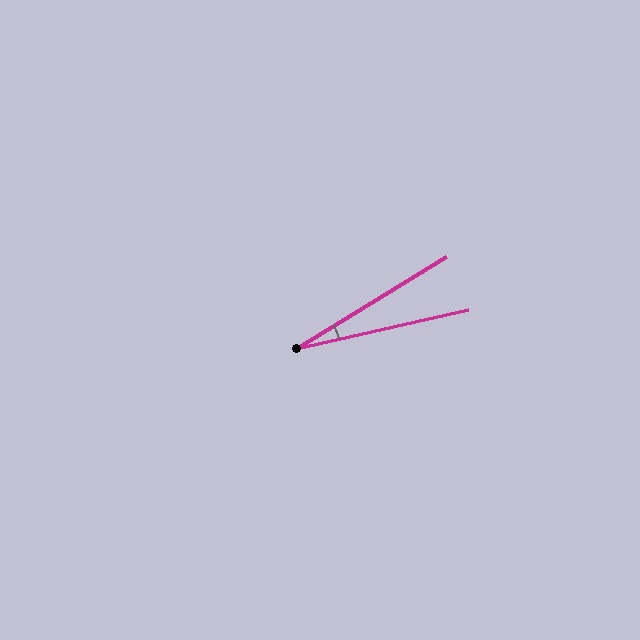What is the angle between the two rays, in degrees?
Approximately 19 degrees.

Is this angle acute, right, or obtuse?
It is acute.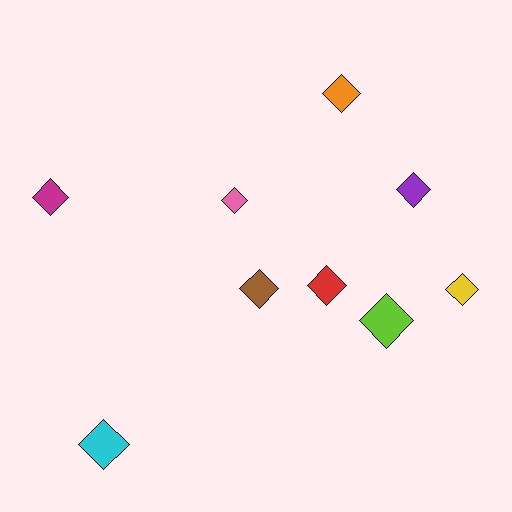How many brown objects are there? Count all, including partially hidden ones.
There is 1 brown object.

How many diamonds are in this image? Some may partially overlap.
There are 9 diamonds.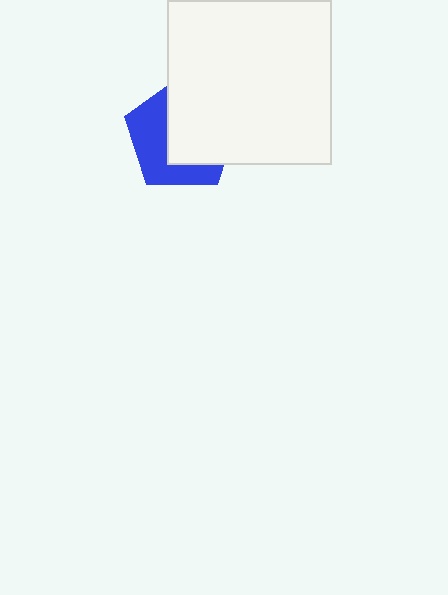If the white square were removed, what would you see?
You would see the complete blue pentagon.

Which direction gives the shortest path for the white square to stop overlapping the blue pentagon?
Moving right gives the shortest separation.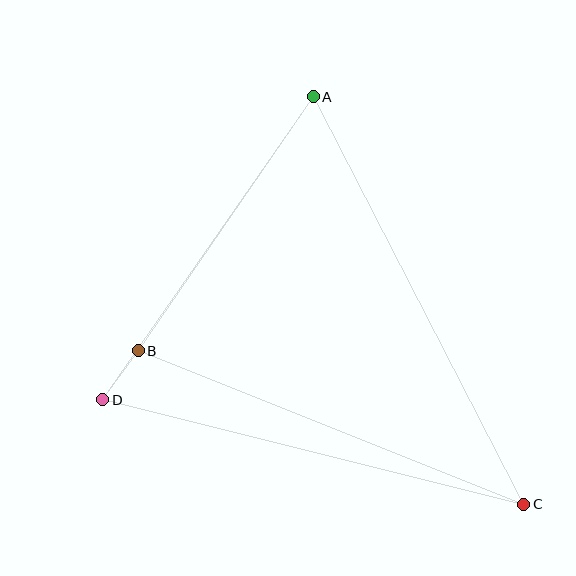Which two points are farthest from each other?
Points A and C are farthest from each other.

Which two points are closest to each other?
Points B and D are closest to each other.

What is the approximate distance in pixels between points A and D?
The distance between A and D is approximately 369 pixels.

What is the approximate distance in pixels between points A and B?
The distance between A and B is approximately 308 pixels.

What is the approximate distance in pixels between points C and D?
The distance between C and D is approximately 434 pixels.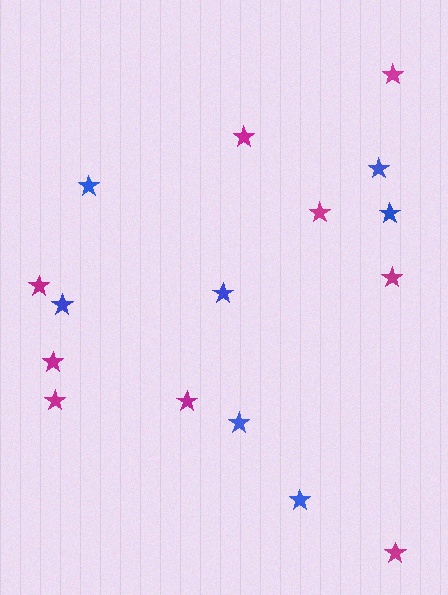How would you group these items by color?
There are 2 groups: one group of magenta stars (9) and one group of blue stars (7).